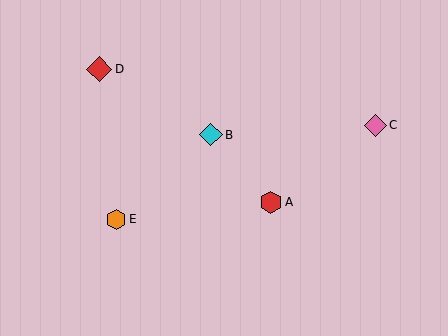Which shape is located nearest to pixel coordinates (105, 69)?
The red diamond (labeled D) at (99, 69) is nearest to that location.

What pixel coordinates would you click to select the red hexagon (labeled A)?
Click at (271, 202) to select the red hexagon A.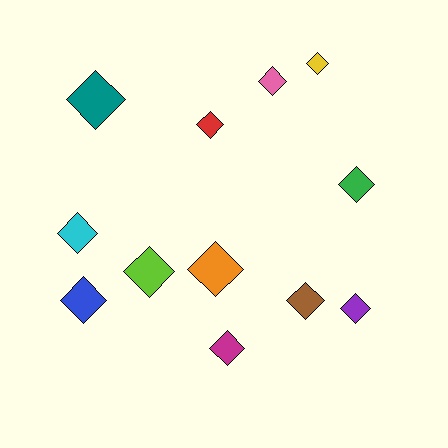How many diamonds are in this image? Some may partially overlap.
There are 12 diamonds.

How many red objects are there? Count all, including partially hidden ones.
There is 1 red object.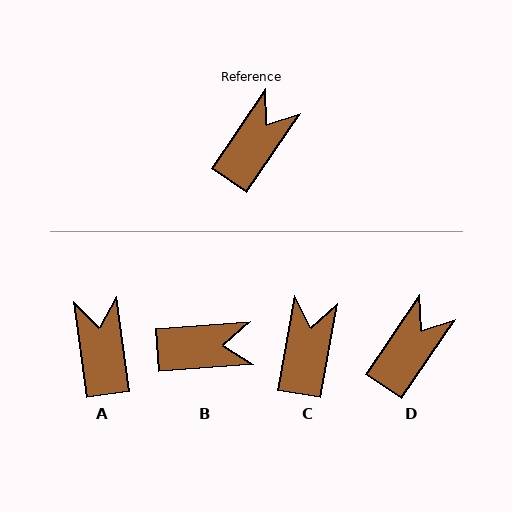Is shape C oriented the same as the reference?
No, it is off by about 24 degrees.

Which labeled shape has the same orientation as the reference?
D.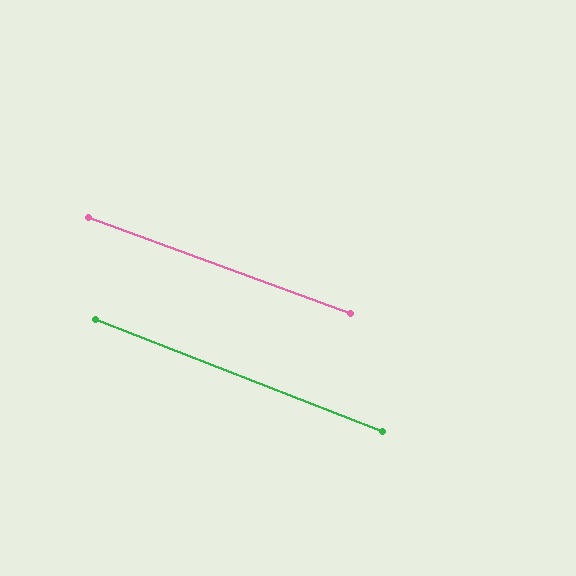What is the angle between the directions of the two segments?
Approximately 1 degree.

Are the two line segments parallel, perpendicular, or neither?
Parallel — their directions differ by only 1.4°.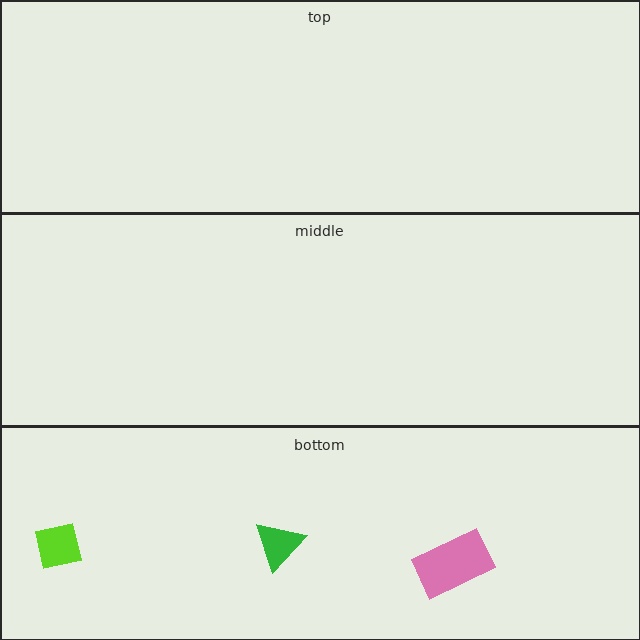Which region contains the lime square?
The bottom region.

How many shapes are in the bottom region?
3.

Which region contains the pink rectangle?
The bottom region.